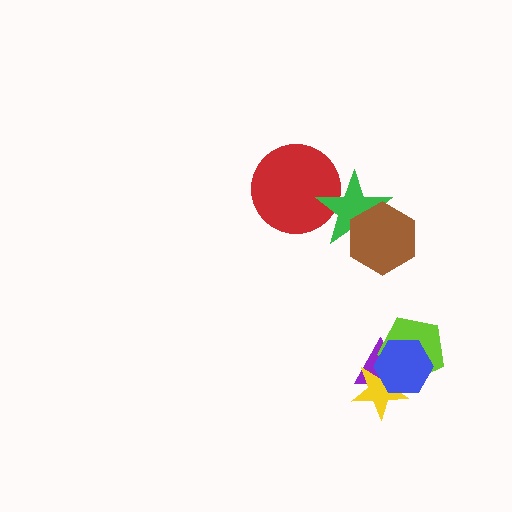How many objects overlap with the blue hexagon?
3 objects overlap with the blue hexagon.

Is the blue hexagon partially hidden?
No, no other shape covers it.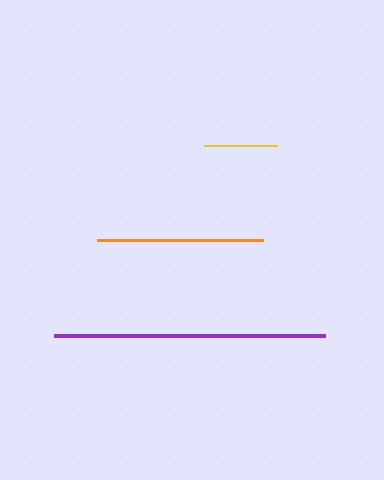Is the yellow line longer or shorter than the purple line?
The purple line is longer than the yellow line.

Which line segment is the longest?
The purple line is the longest at approximately 271 pixels.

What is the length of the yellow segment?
The yellow segment is approximately 73 pixels long.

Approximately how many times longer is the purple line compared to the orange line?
The purple line is approximately 1.6 times the length of the orange line.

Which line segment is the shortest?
The yellow line is the shortest at approximately 73 pixels.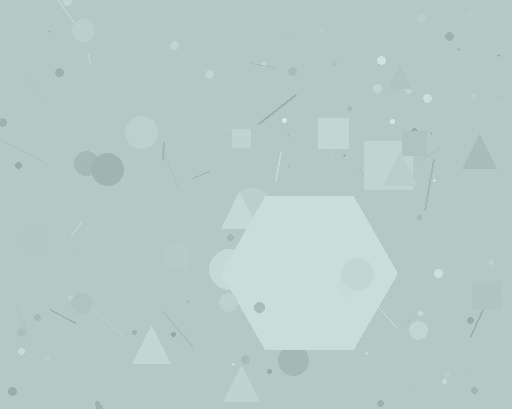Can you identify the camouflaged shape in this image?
The camouflaged shape is a hexagon.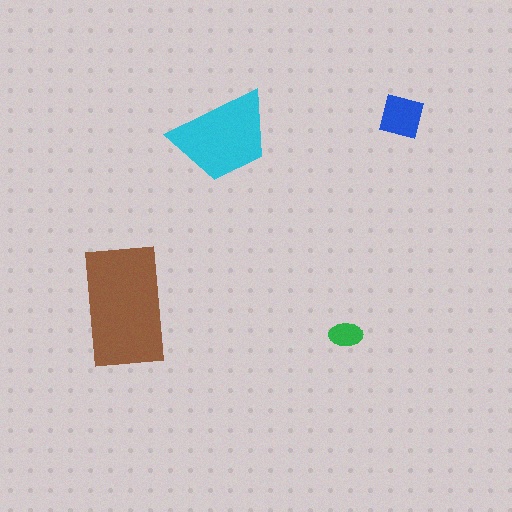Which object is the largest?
The brown rectangle.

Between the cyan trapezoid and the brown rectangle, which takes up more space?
The brown rectangle.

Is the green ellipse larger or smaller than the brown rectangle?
Smaller.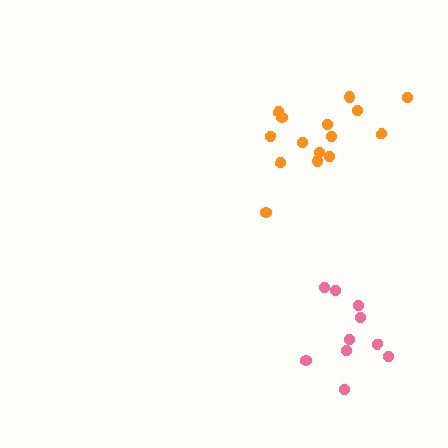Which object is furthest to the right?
The pink cluster is rightmost.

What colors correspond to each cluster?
The clusters are colored: orange, pink.